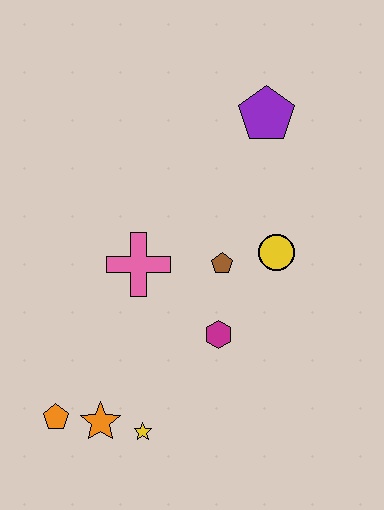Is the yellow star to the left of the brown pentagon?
Yes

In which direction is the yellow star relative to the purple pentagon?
The yellow star is below the purple pentagon.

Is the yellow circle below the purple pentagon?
Yes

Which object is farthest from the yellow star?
The purple pentagon is farthest from the yellow star.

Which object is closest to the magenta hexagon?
The brown pentagon is closest to the magenta hexagon.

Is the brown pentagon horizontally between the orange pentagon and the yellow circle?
Yes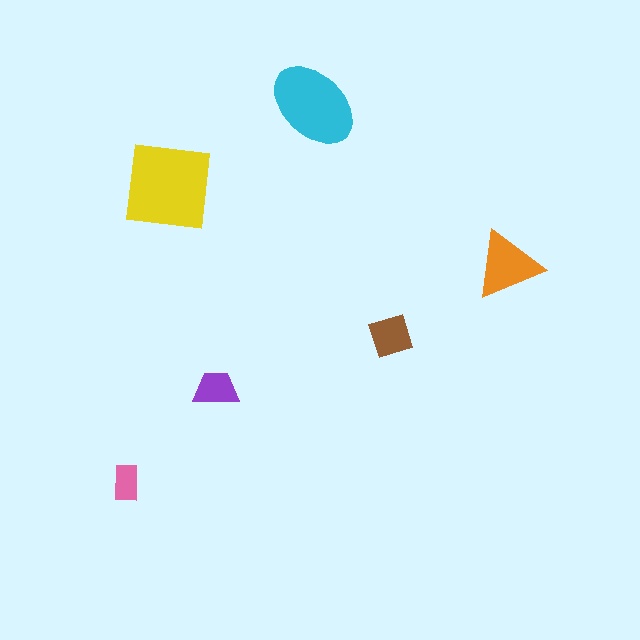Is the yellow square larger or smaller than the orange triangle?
Larger.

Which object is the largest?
The yellow square.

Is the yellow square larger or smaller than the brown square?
Larger.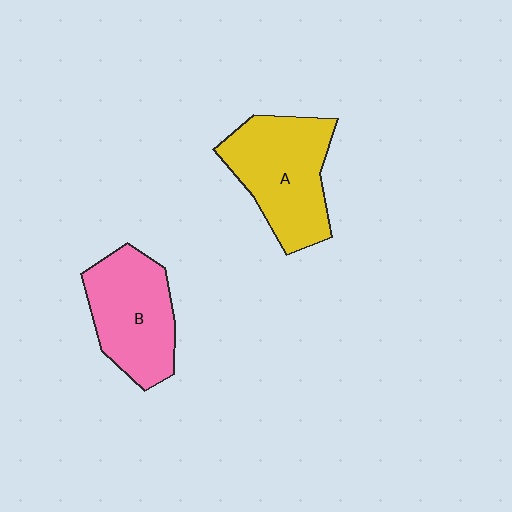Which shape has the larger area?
Shape A (yellow).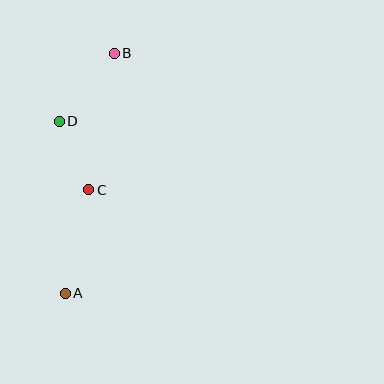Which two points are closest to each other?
Points C and D are closest to each other.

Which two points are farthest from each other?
Points A and B are farthest from each other.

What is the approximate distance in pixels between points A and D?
The distance between A and D is approximately 172 pixels.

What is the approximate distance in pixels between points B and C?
The distance between B and C is approximately 139 pixels.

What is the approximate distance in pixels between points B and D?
The distance between B and D is approximately 88 pixels.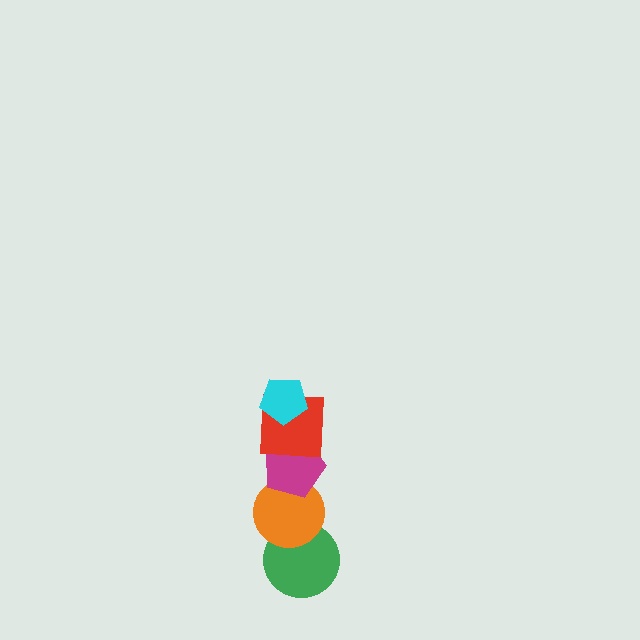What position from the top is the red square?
The red square is 2nd from the top.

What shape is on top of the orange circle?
The magenta pentagon is on top of the orange circle.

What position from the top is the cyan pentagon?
The cyan pentagon is 1st from the top.